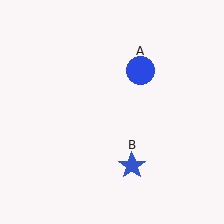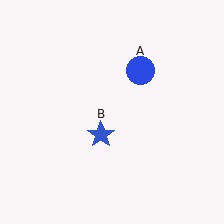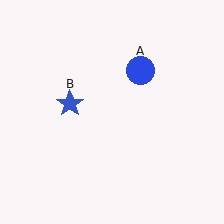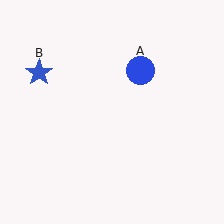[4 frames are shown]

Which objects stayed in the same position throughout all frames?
Blue circle (object A) remained stationary.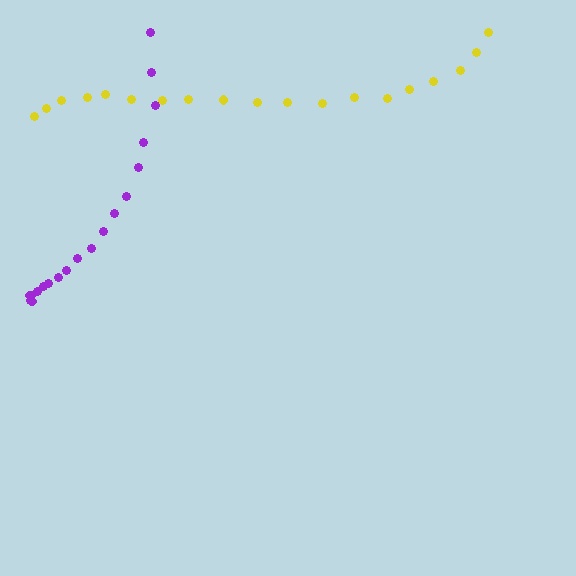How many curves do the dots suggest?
There are 2 distinct paths.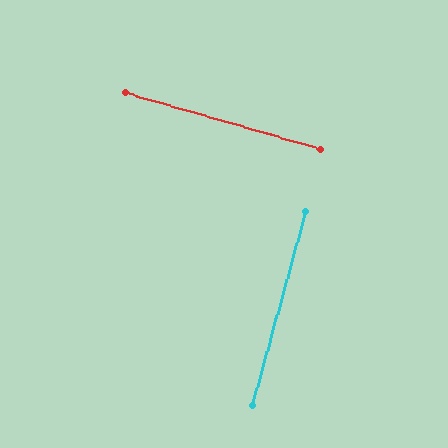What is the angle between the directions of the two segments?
Approximately 89 degrees.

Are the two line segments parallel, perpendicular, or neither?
Perpendicular — they meet at approximately 89°.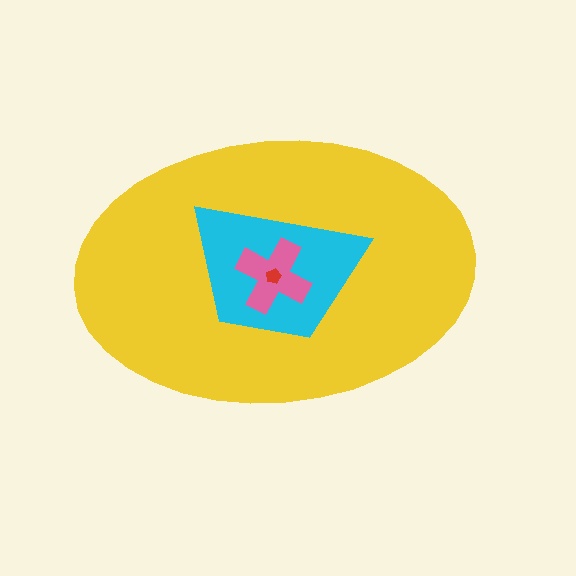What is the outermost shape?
The yellow ellipse.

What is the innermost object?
The red pentagon.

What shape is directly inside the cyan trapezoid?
The pink cross.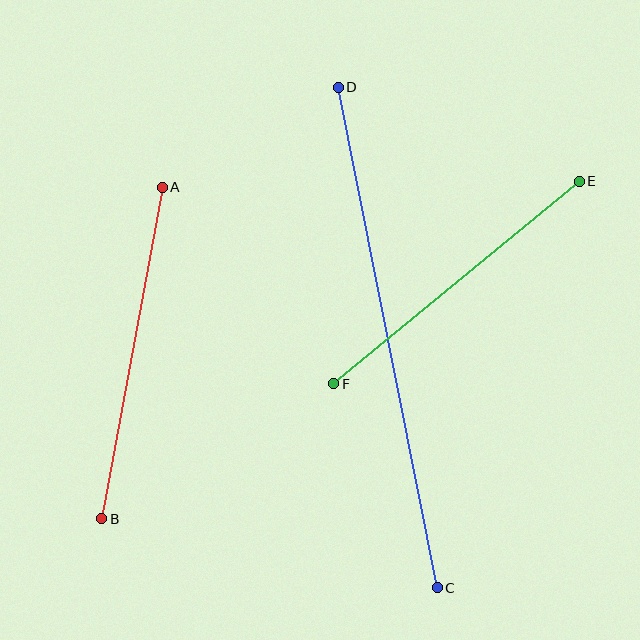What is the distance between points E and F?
The distance is approximately 318 pixels.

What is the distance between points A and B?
The distance is approximately 337 pixels.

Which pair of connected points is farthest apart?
Points C and D are farthest apart.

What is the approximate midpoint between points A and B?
The midpoint is at approximately (132, 353) pixels.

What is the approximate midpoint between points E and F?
The midpoint is at approximately (456, 283) pixels.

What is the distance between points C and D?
The distance is approximately 510 pixels.